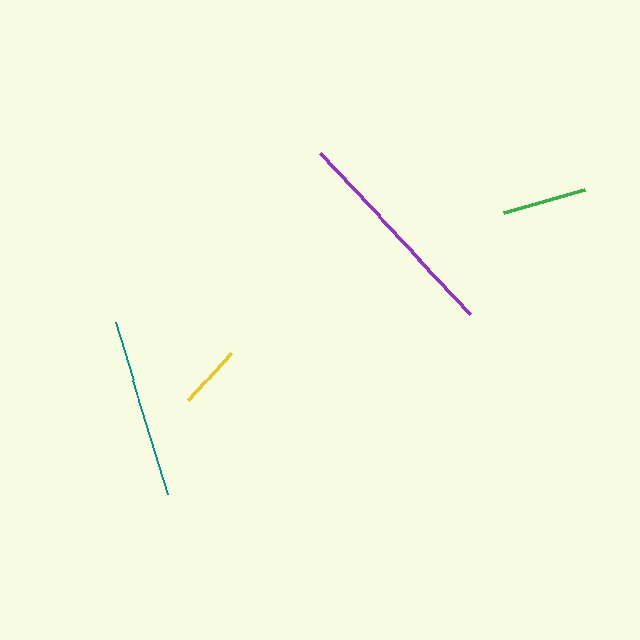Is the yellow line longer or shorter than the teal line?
The teal line is longer than the yellow line.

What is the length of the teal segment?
The teal segment is approximately 179 pixels long.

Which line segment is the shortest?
The yellow line is the shortest at approximately 63 pixels.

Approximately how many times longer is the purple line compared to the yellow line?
The purple line is approximately 3.5 times the length of the yellow line.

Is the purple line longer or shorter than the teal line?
The purple line is longer than the teal line.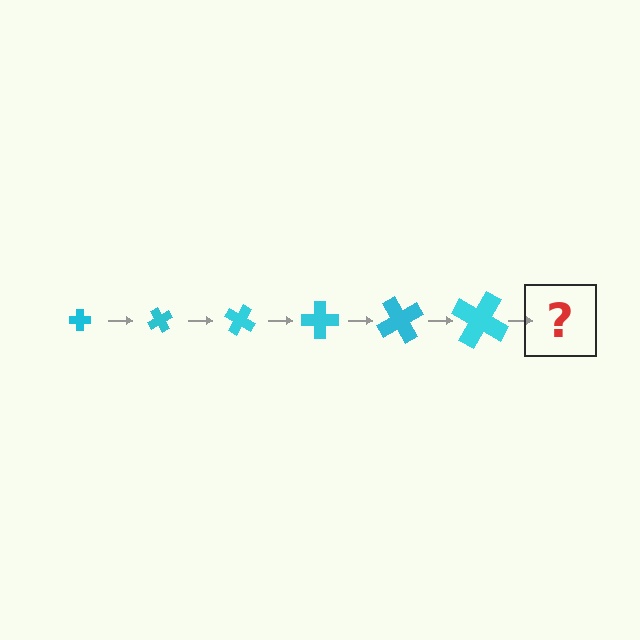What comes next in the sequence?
The next element should be a cross, larger than the previous one and rotated 360 degrees from the start.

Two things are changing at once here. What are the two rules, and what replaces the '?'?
The two rules are that the cross grows larger each step and it rotates 60 degrees each step. The '?' should be a cross, larger than the previous one and rotated 360 degrees from the start.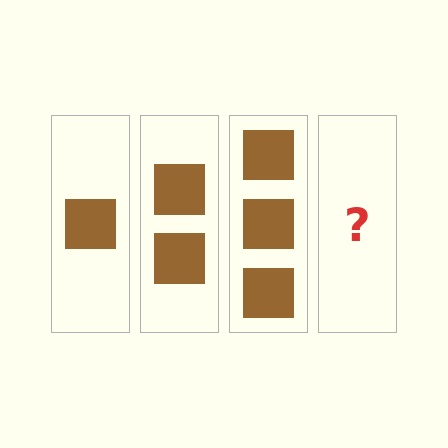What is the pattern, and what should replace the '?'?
The pattern is that each step adds one more square. The '?' should be 4 squares.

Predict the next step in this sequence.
The next step is 4 squares.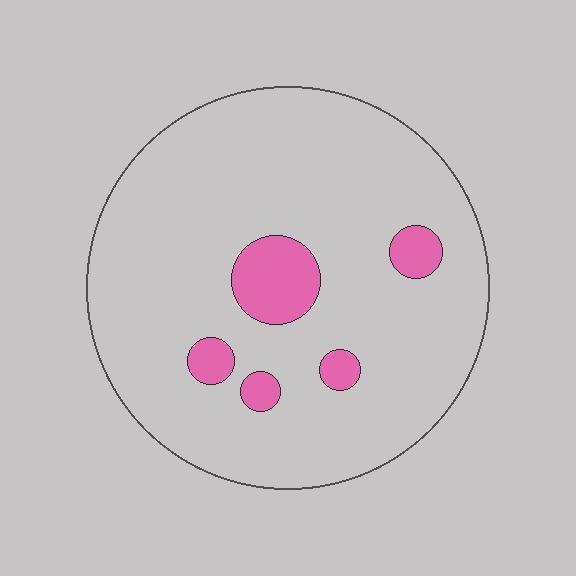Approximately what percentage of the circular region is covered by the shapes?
Approximately 10%.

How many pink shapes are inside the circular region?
5.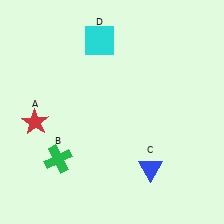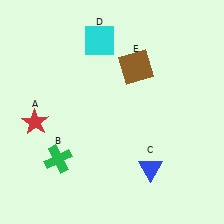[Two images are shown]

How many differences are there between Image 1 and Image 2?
There is 1 difference between the two images.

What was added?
A brown square (E) was added in Image 2.